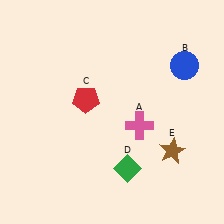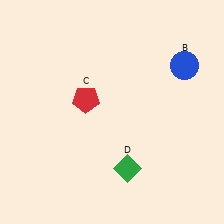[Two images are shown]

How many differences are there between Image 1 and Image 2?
There are 2 differences between the two images.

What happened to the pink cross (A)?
The pink cross (A) was removed in Image 2. It was in the bottom-right area of Image 1.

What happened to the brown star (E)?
The brown star (E) was removed in Image 2. It was in the bottom-right area of Image 1.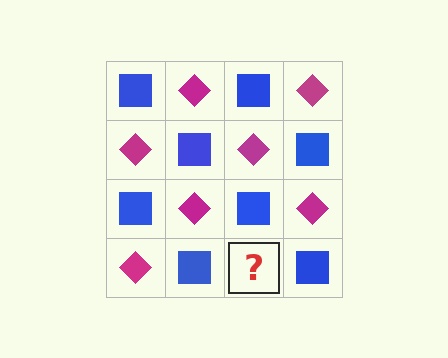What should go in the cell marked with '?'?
The missing cell should contain a magenta diamond.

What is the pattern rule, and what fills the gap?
The rule is that it alternates blue square and magenta diamond in a checkerboard pattern. The gap should be filled with a magenta diamond.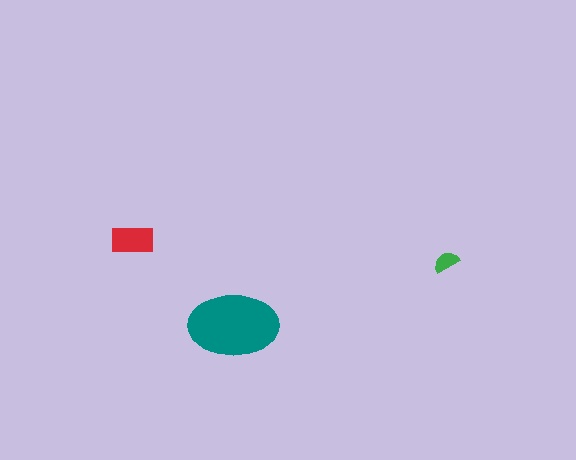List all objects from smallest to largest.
The green semicircle, the red rectangle, the teal ellipse.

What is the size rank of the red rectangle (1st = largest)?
2nd.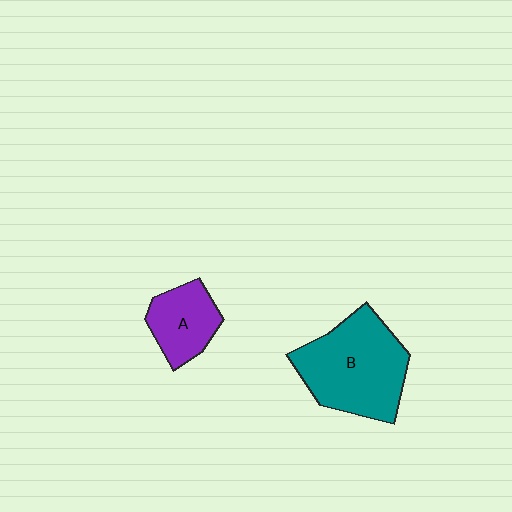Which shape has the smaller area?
Shape A (purple).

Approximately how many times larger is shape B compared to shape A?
Approximately 2.0 times.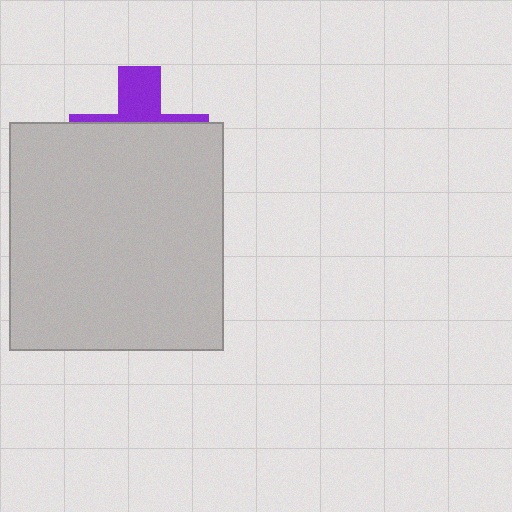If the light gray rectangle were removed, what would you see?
You would see the complete purple cross.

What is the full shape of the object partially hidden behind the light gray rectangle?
The partially hidden object is a purple cross.